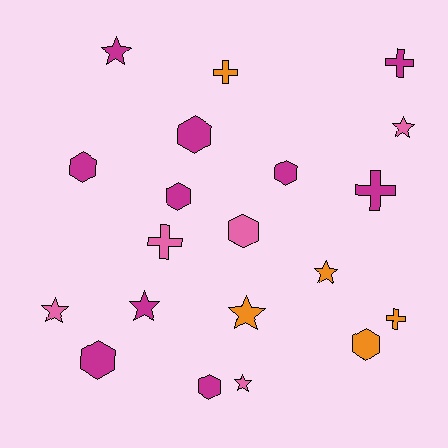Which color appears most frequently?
Magenta, with 10 objects.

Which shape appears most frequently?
Hexagon, with 8 objects.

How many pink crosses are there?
There is 1 pink cross.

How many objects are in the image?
There are 20 objects.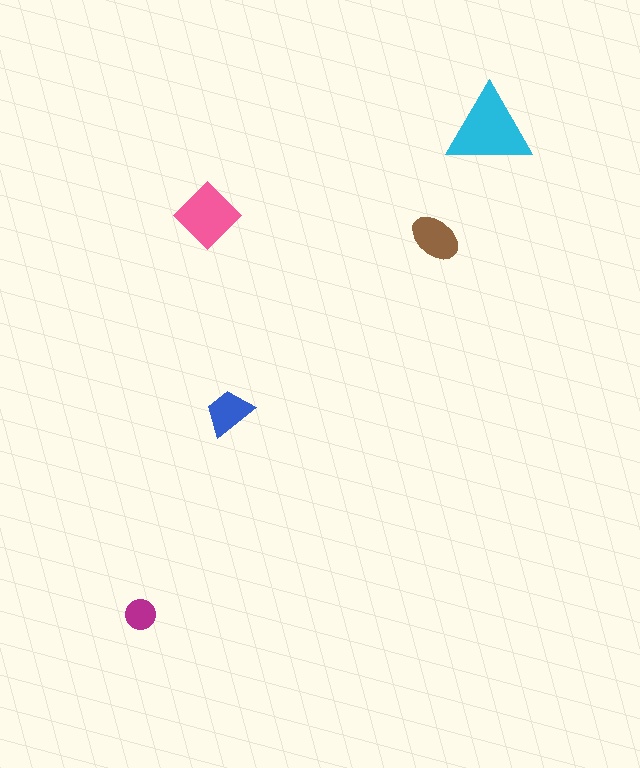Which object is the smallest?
The magenta circle.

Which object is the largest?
The cyan triangle.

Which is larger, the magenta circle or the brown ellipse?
The brown ellipse.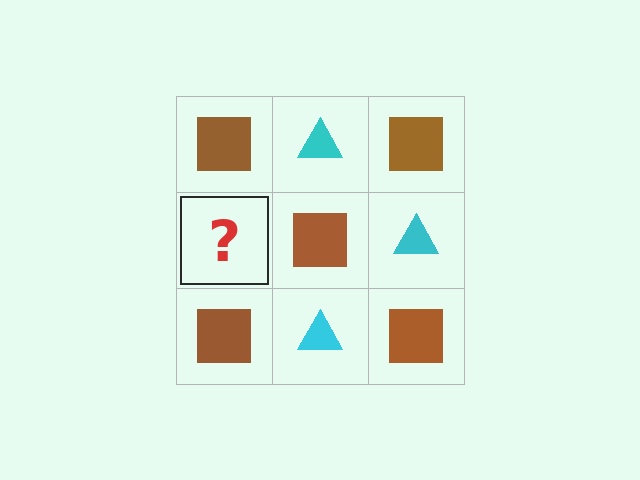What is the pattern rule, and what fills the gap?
The rule is that it alternates brown square and cyan triangle in a checkerboard pattern. The gap should be filled with a cyan triangle.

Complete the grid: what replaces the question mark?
The question mark should be replaced with a cyan triangle.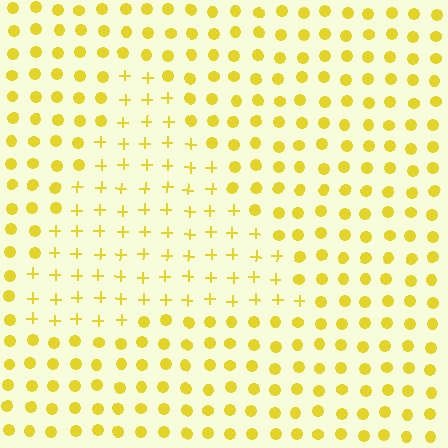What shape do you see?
I see a triangle.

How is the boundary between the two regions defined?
The boundary is defined by a change in element shape: plus signs inside vs. circles outside. All elements share the same color and spacing.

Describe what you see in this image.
The image is filled with small yellow elements arranged in a uniform grid. A triangle-shaped region contains plus signs, while the surrounding area contains circles. The boundary is defined purely by the change in element shape.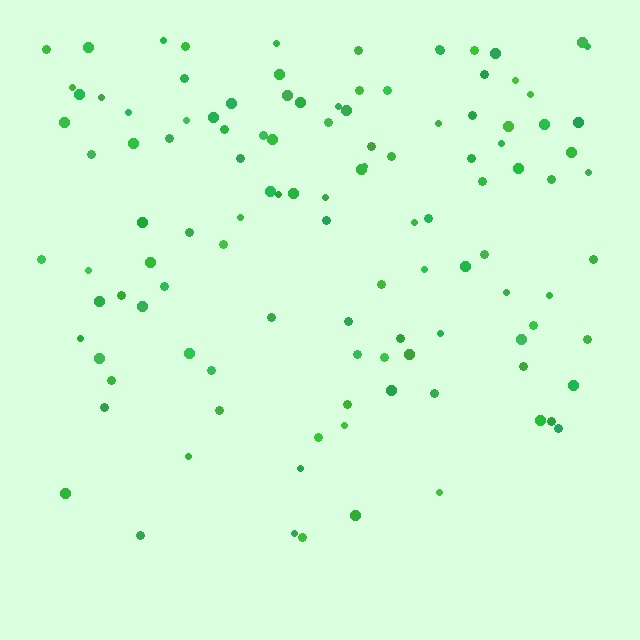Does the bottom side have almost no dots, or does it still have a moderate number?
Still a moderate number, just noticeably fewer than the top.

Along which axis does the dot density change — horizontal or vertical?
Vertical.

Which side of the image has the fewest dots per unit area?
The bottom.